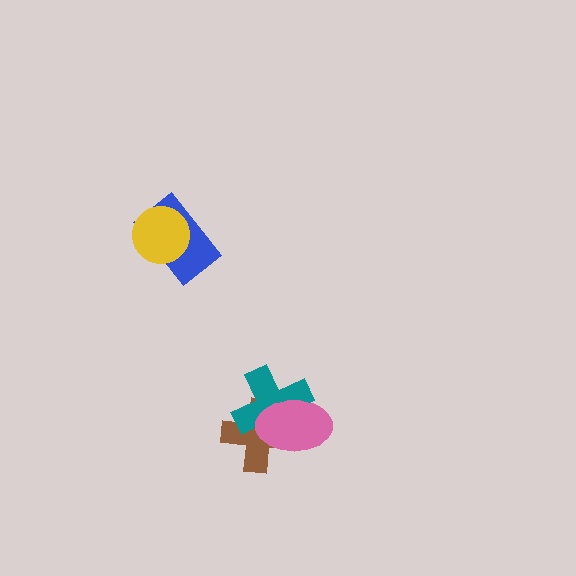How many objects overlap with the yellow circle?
1 object overlaps with the yellow circle.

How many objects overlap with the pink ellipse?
2 objects overlap with the pink ellipse.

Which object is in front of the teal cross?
The pink ellipse is in front of the teal cross.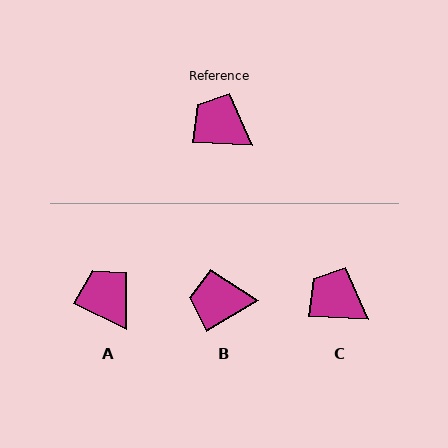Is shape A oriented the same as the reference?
No, it is off by about 23 degrees.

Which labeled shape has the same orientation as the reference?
C.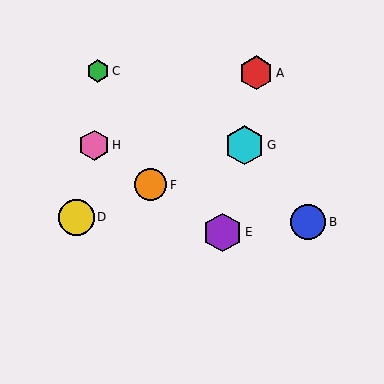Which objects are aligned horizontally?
Objects G, H are aligned horizontally.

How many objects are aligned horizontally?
2 objects (G, H) are aligned horizontally.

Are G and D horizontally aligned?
No, G is at y≈145 and D is at y≈217.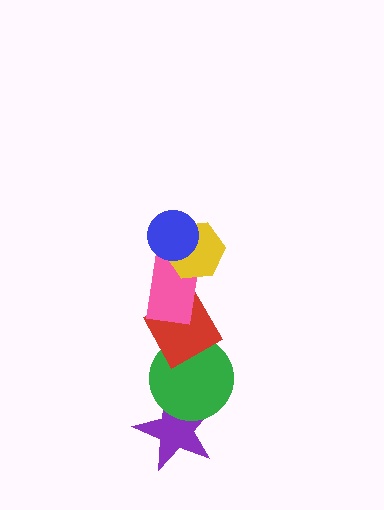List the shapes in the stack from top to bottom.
From top to bottom: the blue circle, the yellow hexagon, the pink rectangle, the red diamond, the green circle, the purple star.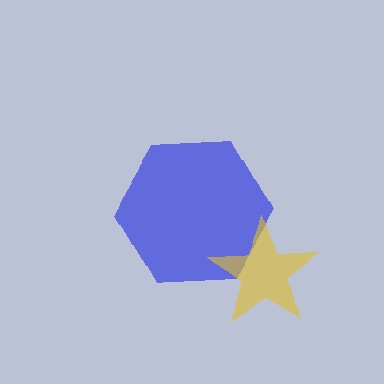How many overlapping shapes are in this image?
There are 2 overlapping shapes in the image.